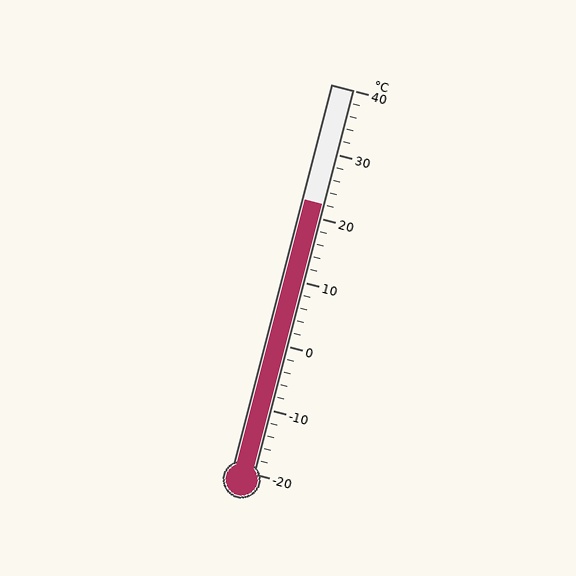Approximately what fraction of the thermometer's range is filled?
The thermometer is filled to approximately 70% of its range.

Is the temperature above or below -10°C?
The temperature is above -10°C.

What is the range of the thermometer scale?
The thermometer scale ranges from -20°C to 40°C.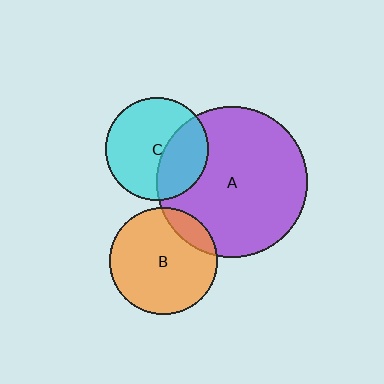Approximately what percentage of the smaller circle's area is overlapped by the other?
Approximately 35%.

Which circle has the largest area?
Circle A (purple).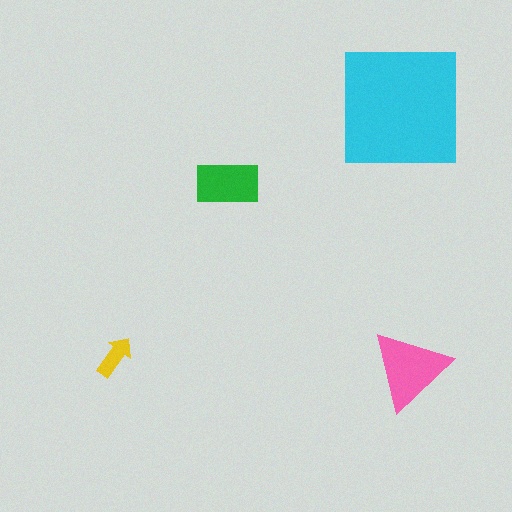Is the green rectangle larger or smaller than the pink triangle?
Smaller.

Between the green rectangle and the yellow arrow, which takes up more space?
The green rectangle.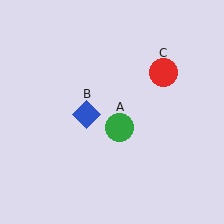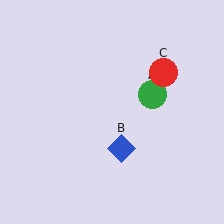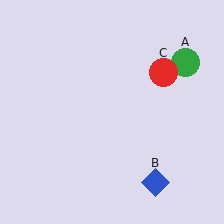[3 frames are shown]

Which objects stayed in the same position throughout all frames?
Red circle (object C) remained stationary.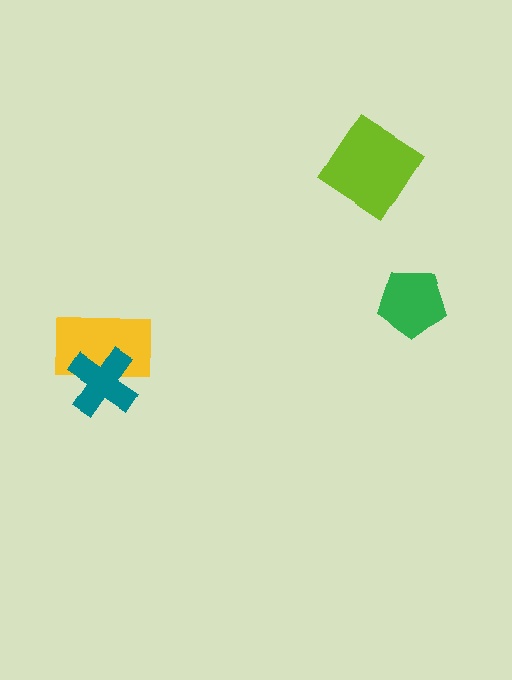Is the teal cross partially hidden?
No, no other shape covers it.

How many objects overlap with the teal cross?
1 object overlaps with the teal cross.